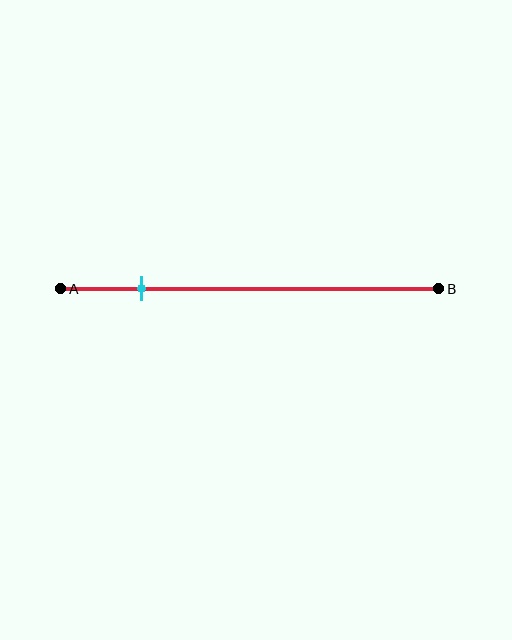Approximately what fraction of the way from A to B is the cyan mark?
The cyan mark is approximately 20% of the way from A to B.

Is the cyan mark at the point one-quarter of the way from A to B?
No, the mark is at about 20% from A, not at the 25% one-quarter point.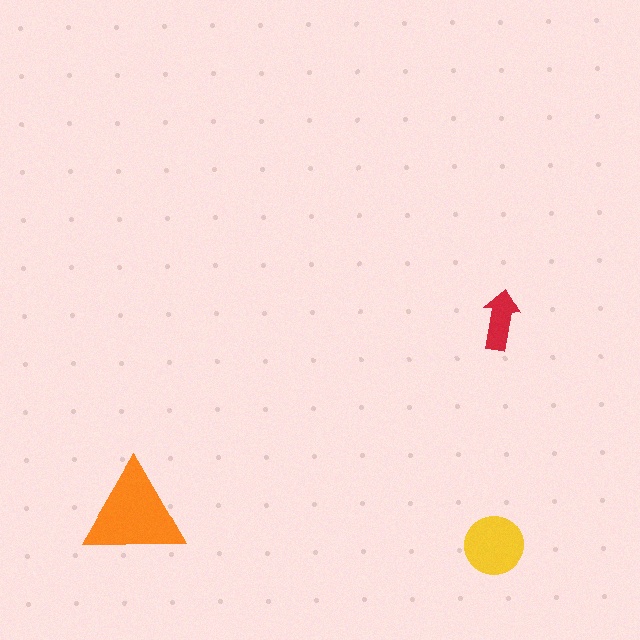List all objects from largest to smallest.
The orange triangle, the yellow circle, the red arrow.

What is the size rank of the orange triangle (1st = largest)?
1st.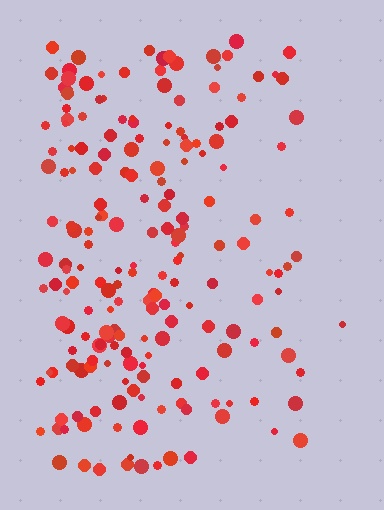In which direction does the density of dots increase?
From right to left, with the left side densest.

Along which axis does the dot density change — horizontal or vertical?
Horizontal.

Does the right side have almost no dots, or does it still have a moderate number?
Still a moderate number, just noticeably fewer than the left.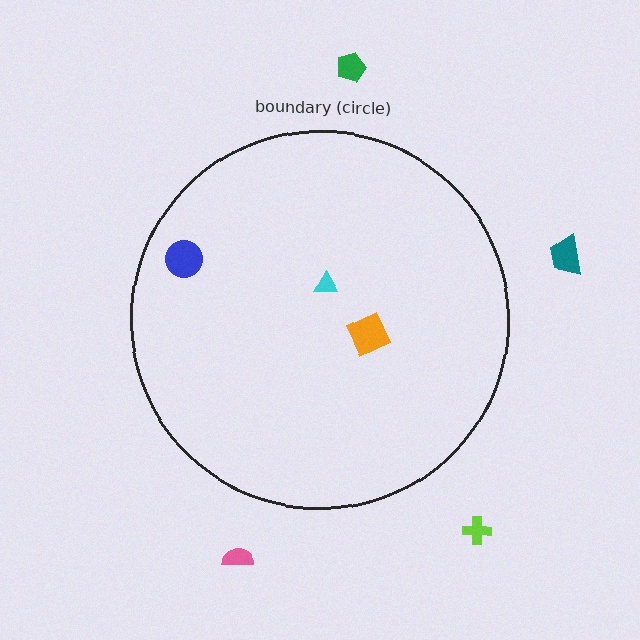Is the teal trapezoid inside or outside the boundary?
Outside.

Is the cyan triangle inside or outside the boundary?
Inside.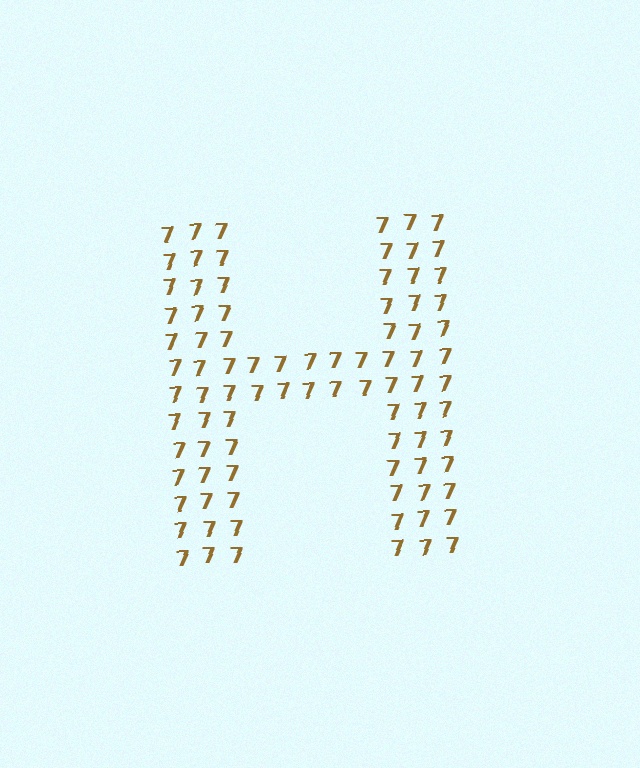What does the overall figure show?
The overall figure shows the letter H.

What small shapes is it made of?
It is made of small digit 7's.